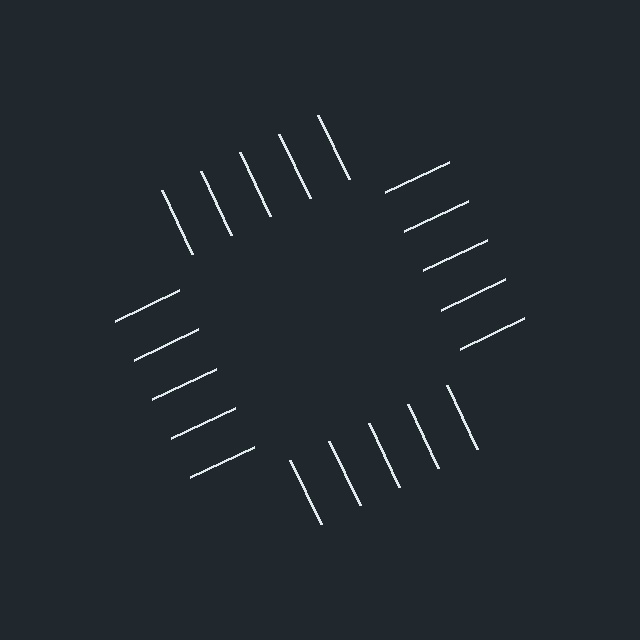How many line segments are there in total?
20 — 5 along each of the 4 edges.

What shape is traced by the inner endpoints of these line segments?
An illusory square — the line segments terminate on its edges but no continuous stroke is drawn.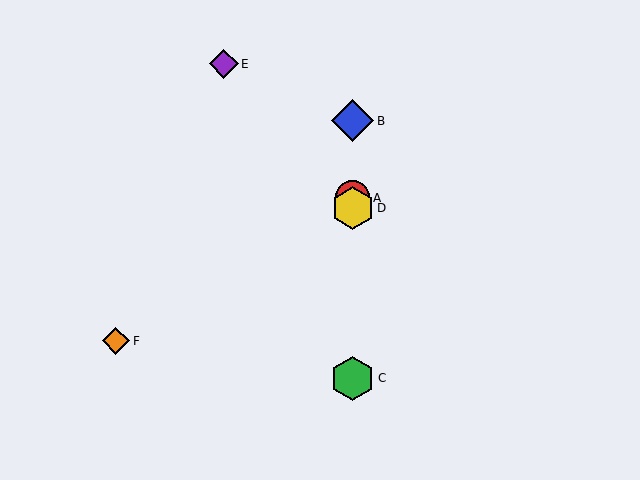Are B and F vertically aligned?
No, B is at x≈353 and F is at x≈116.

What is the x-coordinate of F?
Object F is at x≈116.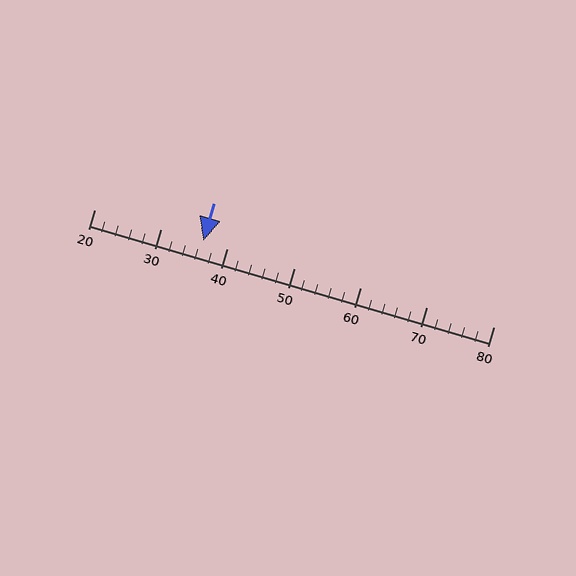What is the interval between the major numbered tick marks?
The major tick marks are spaced 10 units apart.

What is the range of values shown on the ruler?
The ruler shows values from 20 to 80.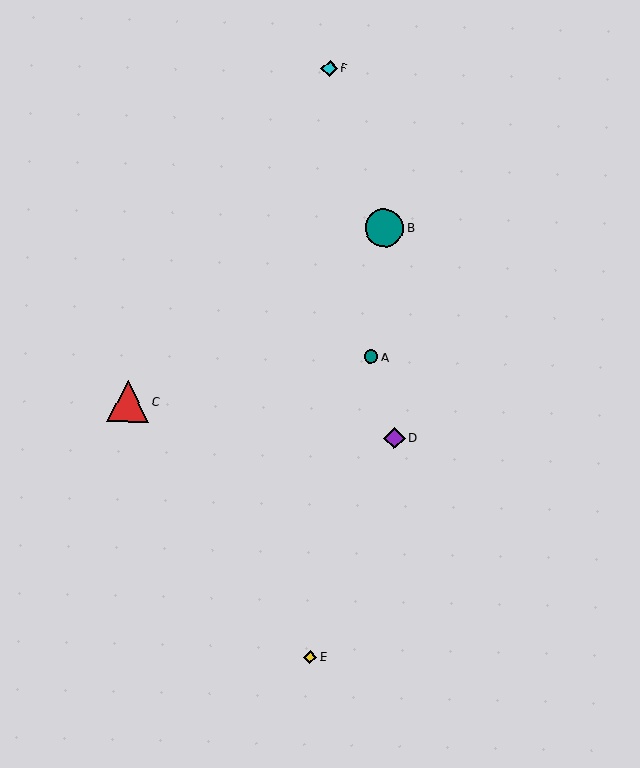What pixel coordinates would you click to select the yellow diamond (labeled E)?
Click at (310, 657) to select the yellow diamond E.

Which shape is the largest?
The red triangle (labeled C) is the largest.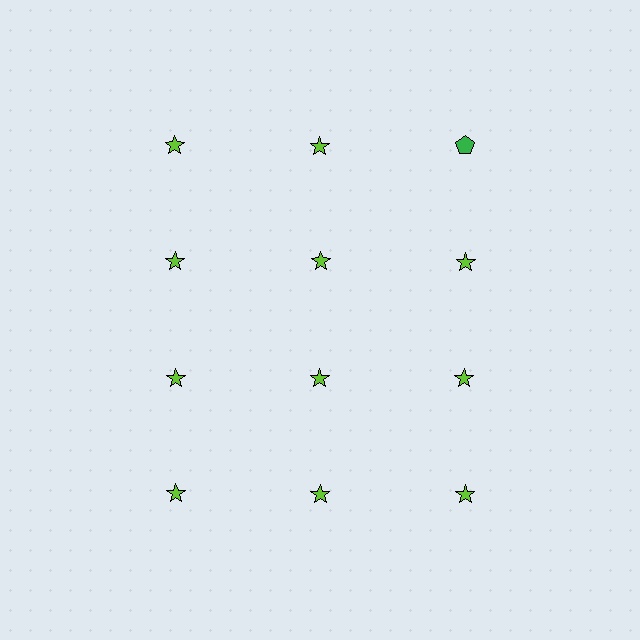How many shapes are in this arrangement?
There are 12 shapes arranged in a grid pattern.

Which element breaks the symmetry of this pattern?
The green pentagon in the top row, center column breaks the symmetry. All other shapes are lime stars.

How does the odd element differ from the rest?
It differs in both color (green instead of lime) and shape (pentagon instead of star).